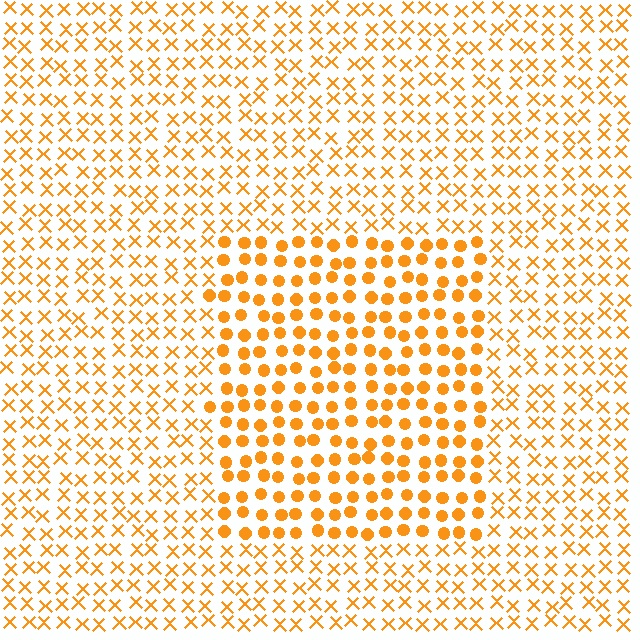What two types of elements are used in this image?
The image uses circles inside the rectangle region and X marks outside it.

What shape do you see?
I see a rectangle.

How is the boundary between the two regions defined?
The boundary is defined by a change in element shape: circles inside vs. X marks outside. All elements share the same color and spacing.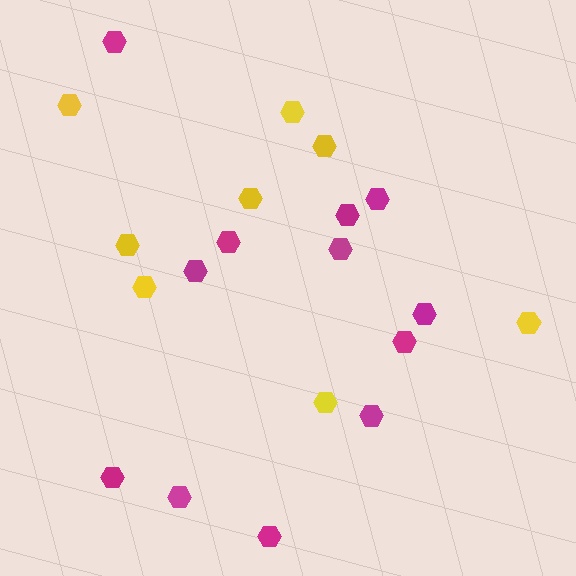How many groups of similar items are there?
There are 2 groups: one group of magenta hexagons (12) and one group of yellow hexagons (8).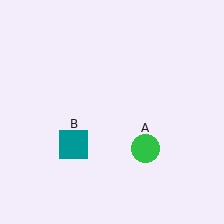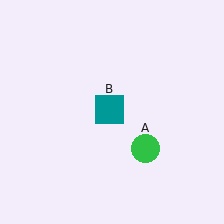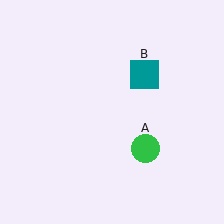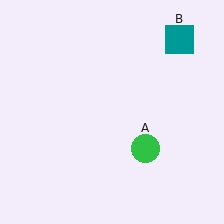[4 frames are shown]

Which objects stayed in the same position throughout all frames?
Green circle (object A) remained stationary.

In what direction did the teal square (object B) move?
The teal square (object B) moved up and to the right.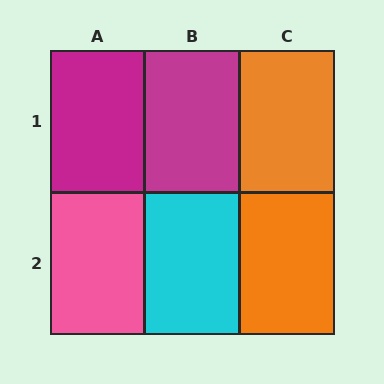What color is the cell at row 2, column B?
Cyan.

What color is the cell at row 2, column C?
Orange.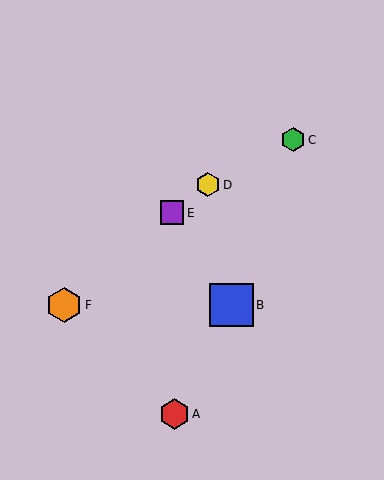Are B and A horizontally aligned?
No, B is at y≈305 and A is at y≈414.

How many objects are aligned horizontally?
2 objects (B, F) are aligned horizontally.